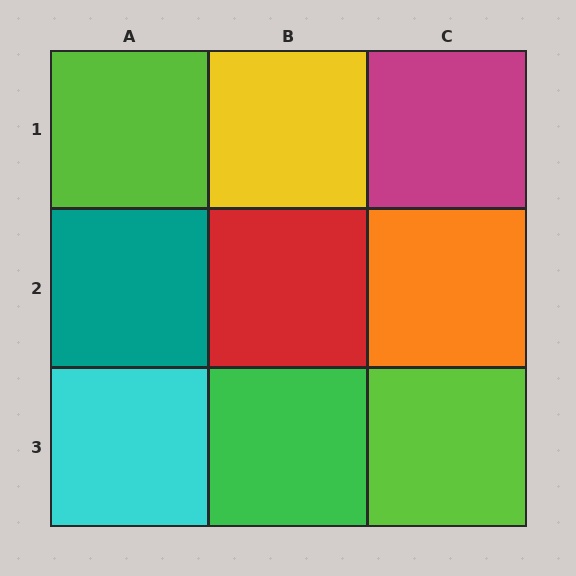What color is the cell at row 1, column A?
Lime.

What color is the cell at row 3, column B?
Green.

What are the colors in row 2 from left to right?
Teal, red, orange.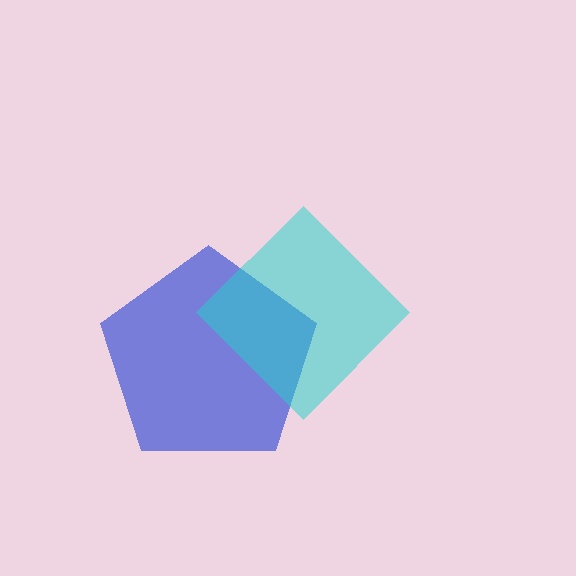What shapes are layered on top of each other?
The layered shapes are: a blue pentagon, a cyan diamond.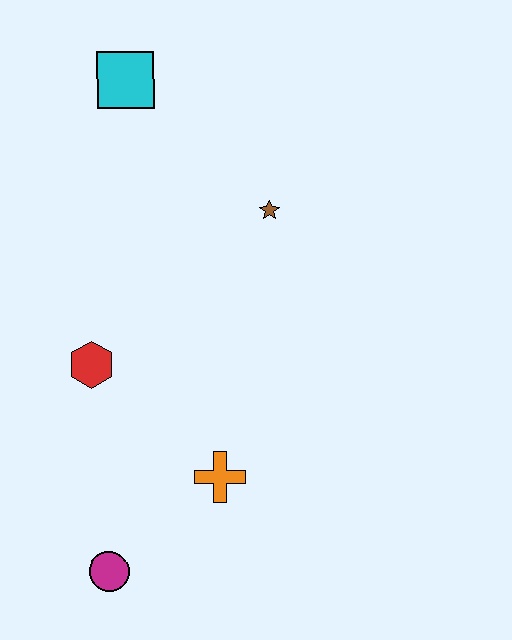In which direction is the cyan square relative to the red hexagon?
The cyan square is above the red hexagon.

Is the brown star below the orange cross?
No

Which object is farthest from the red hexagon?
The cyan square is farthest from the red hexagon.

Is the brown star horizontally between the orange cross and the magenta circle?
No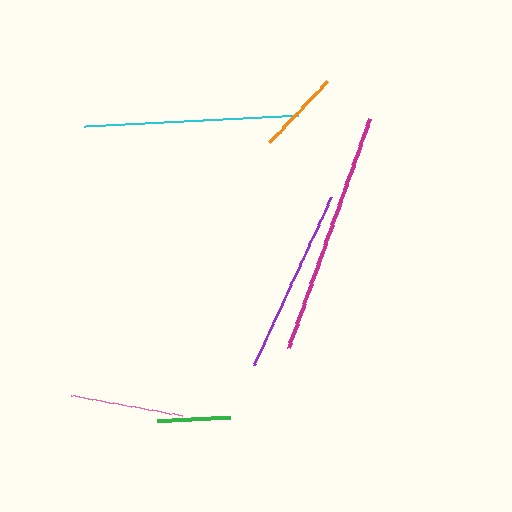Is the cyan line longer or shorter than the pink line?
The cyan line is longer than the pink line.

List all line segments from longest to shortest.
From longest to shortest: magenta, cyan, purple, pink, orange, green.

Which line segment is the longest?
The magenta line is the longest at approximately 243 pixels.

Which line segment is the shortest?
The green line is the shortest at approximately 73 pixels.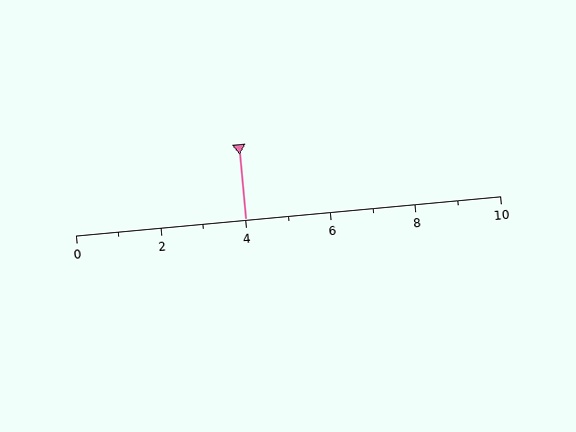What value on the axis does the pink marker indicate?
The marker indicates approximately 4.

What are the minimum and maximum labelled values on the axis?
The axis runs from 0 to 10.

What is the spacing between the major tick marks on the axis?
The major ticks are spaced 2 apart.